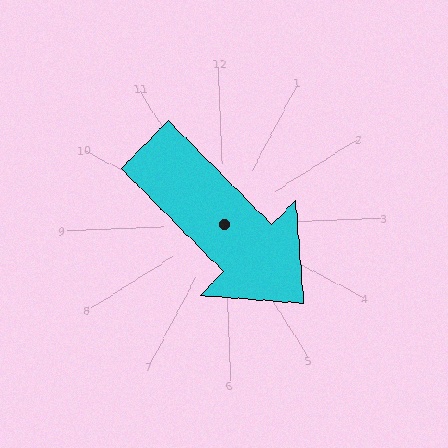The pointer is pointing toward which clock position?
Roughly 5 o'clock.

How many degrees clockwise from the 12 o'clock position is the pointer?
Approximately 137 degrees.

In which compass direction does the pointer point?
Southeast.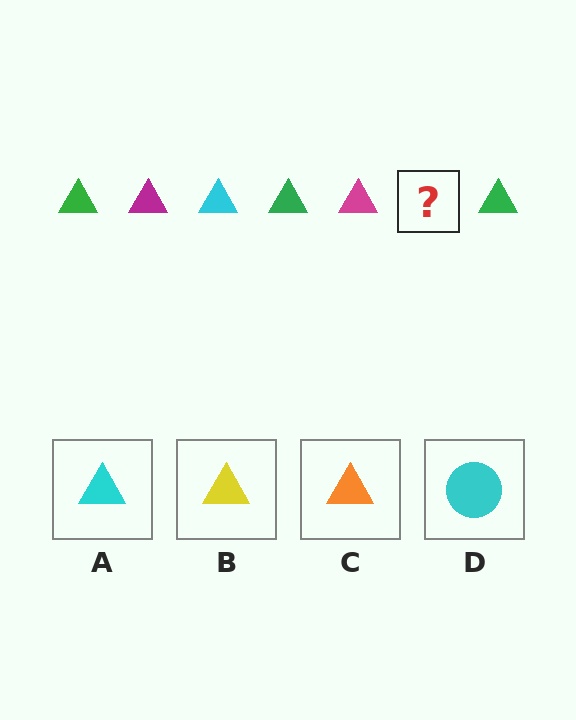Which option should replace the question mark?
Option A.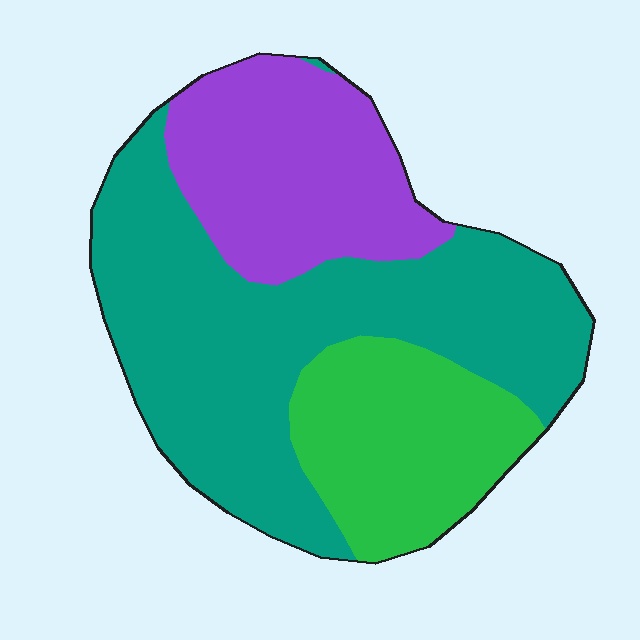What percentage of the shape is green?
Green covers 23% of the shape.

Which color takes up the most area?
Teal, at roughly 50%.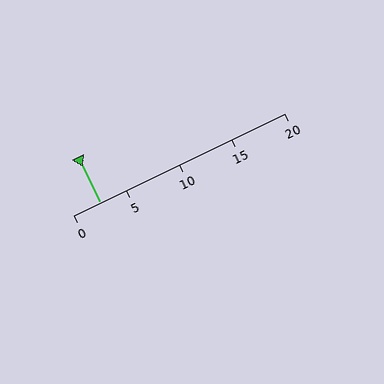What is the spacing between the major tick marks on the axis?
The major ticks are spaced 5 apart.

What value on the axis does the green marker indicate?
The marker indicates approximately 2.5.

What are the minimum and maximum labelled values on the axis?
The axis runs from 0 to 20.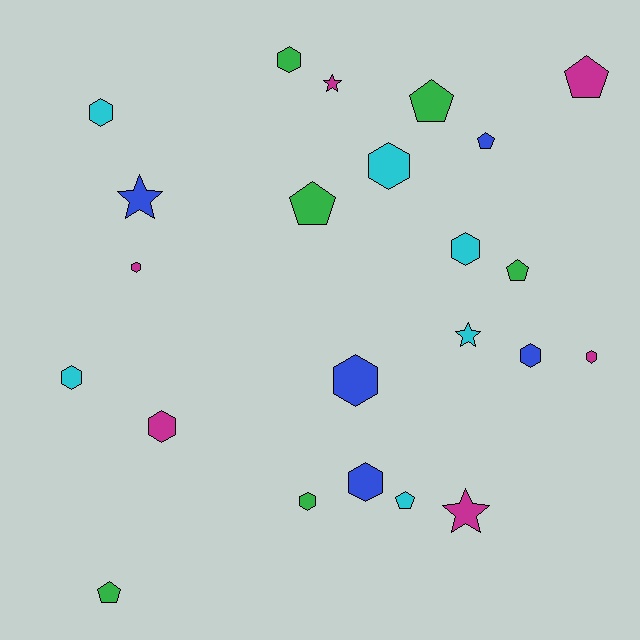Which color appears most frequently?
Green, with 6 objects.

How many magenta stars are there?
There are 2 magenta stars.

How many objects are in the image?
There are 23 objects.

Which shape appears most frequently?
Hexagon, with 12 objects.